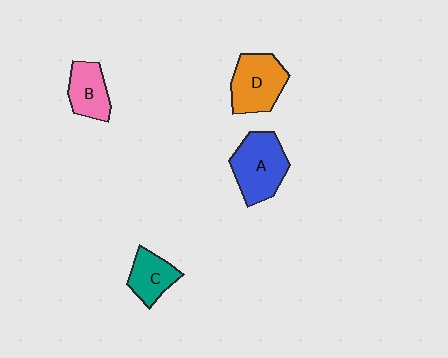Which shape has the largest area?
Shape A (blue).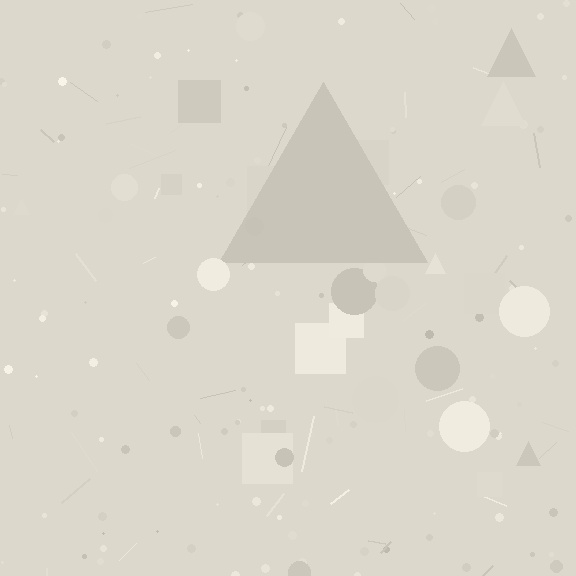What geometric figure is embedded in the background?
A triangle is embedded in the background.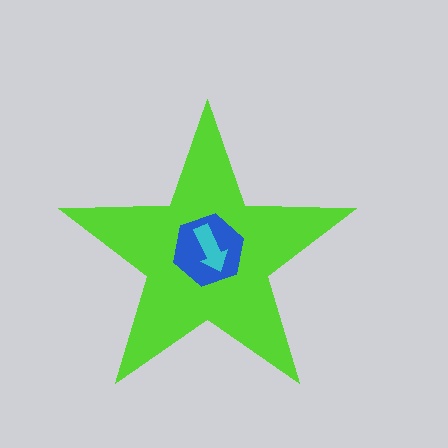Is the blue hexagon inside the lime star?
Yes.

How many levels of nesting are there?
3.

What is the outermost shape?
The lime star.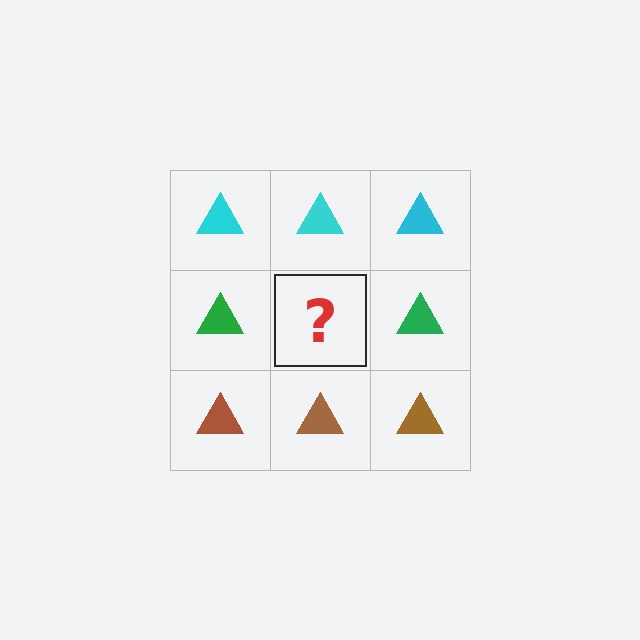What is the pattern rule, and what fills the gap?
The rule is that each row has a consistent color. The gap should be filled with a green triangle.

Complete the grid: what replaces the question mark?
The question mark should be replaced with a green triangle.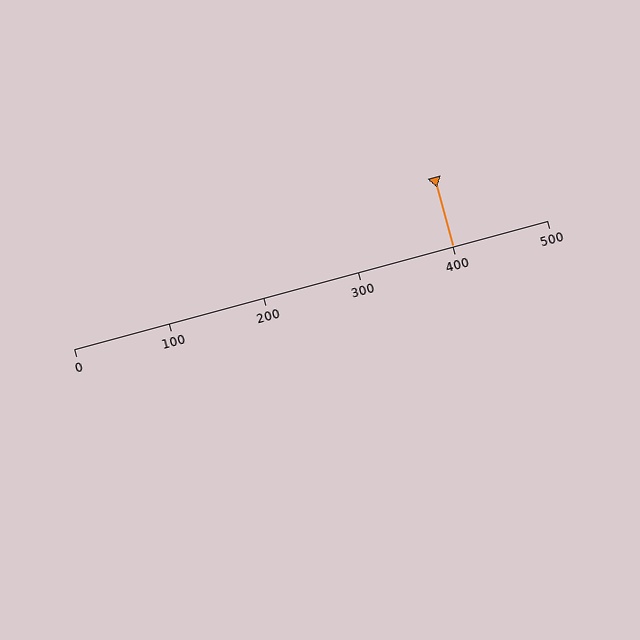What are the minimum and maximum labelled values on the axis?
The axis runs from 0 to 500.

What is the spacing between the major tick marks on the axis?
The major ticks are spaced 100 apart.